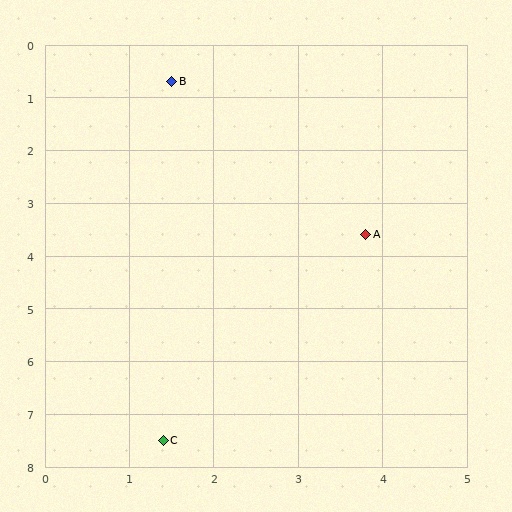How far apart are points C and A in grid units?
Points C and A are about 4.6 grid units apart.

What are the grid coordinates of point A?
Point A is at approximately (3.8, 3.6).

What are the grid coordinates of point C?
Point C is at approximately (1.4, 7.5).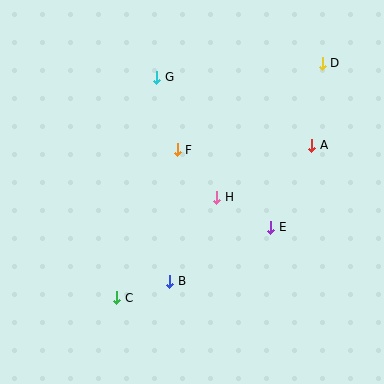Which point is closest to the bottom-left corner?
Point C is closest to the bottom-left corner.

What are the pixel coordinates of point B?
Point B is at (170, 281).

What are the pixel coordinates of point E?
Point E is at (271, 227).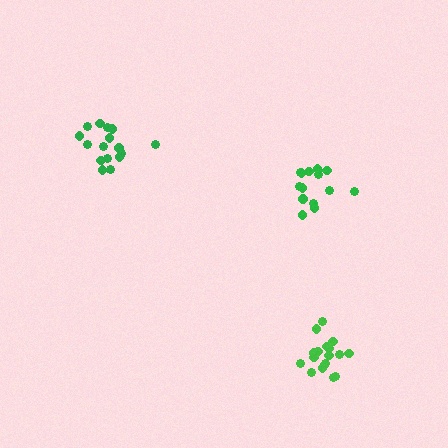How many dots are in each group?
Group 1: 18 dots, Group 2: 16 dots, Group 3: 14 dots (48 total).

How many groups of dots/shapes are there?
There are 3 groups.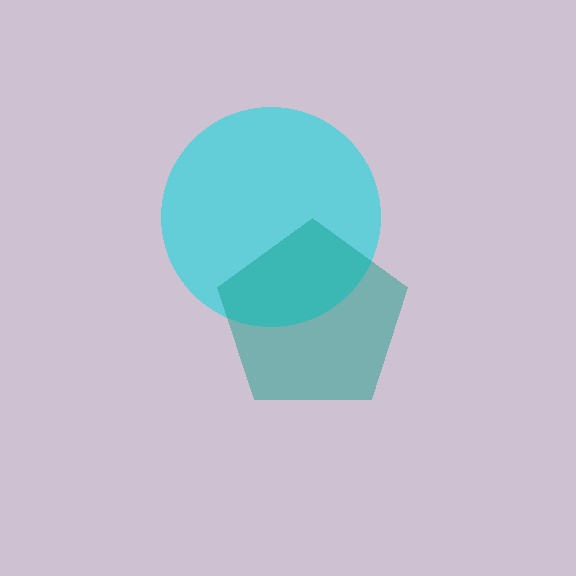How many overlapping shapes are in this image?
There are 2 overlapping shapes in the image.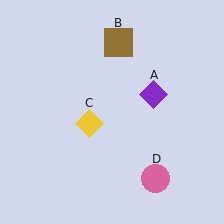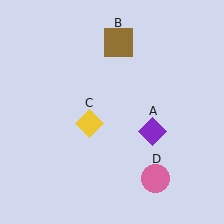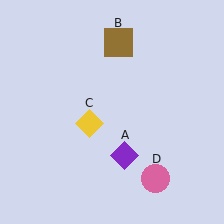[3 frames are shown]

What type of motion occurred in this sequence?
The purple diamond (object A) rotated clockwise around the center of the scene.